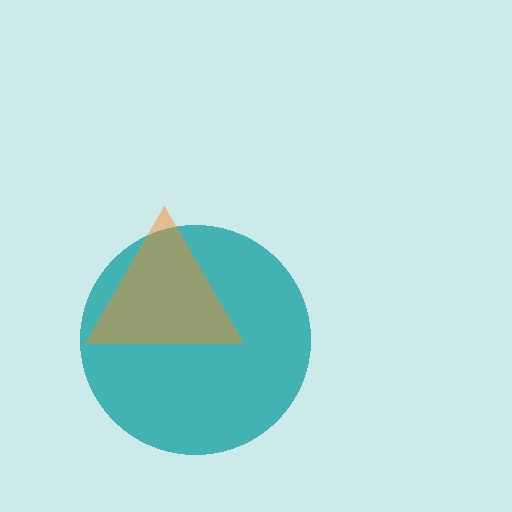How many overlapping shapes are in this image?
There are 2 overlapping shapes in the image.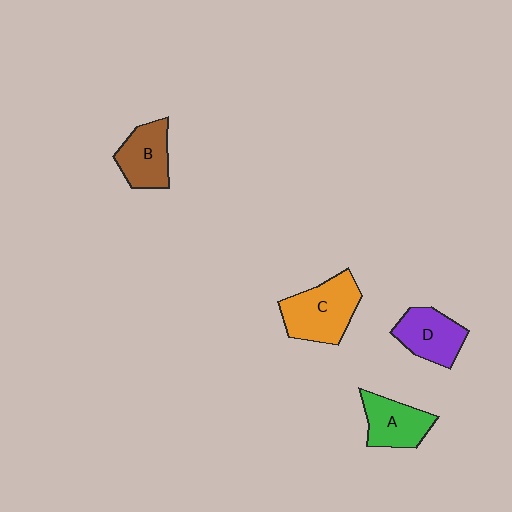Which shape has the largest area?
Shape C (orange).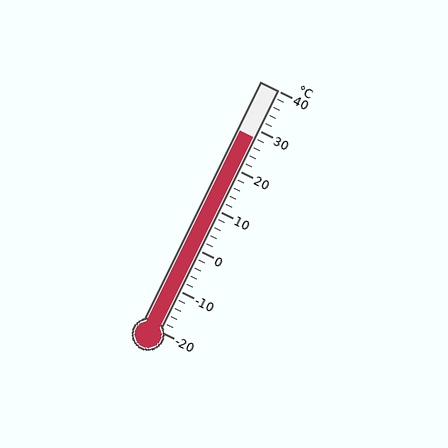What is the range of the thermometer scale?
The thermometer scale ranges from -20°C to 40°C.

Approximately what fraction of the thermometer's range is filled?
The thermometer is filled to approximately 80% of its range.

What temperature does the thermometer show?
The thermometer shows approximately 28°C.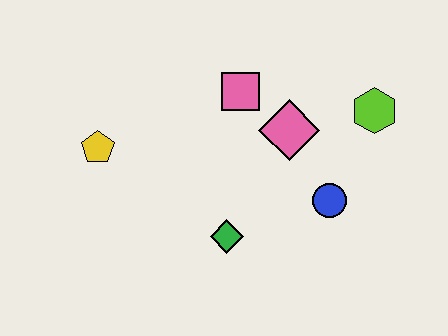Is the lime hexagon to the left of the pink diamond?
No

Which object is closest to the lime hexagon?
The pink diamond is closest to the lime hexagon.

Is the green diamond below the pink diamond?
Yes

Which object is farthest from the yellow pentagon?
The lime hexagon is farthest from the yellow pentagon.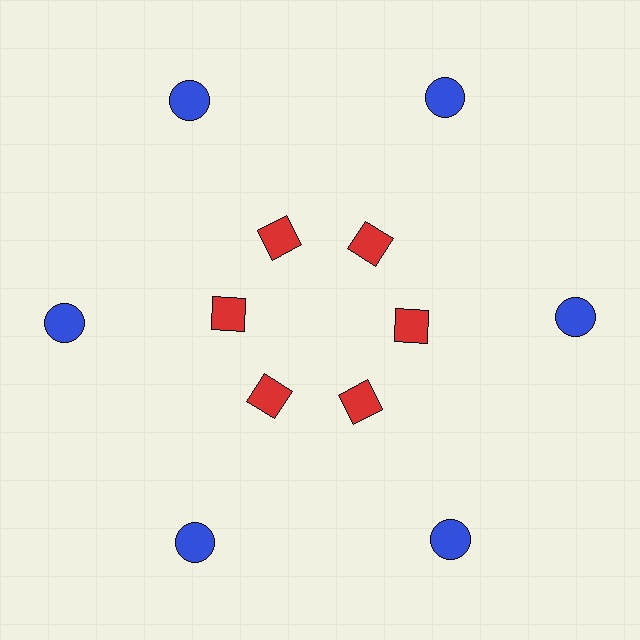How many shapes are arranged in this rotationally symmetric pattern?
There are 12 shapes, arranged in 6 groups of 2.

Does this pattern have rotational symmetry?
Yes, this pattern has 6-fold rotational symmetry. It looks the same after rotating 60 degrees around the center.